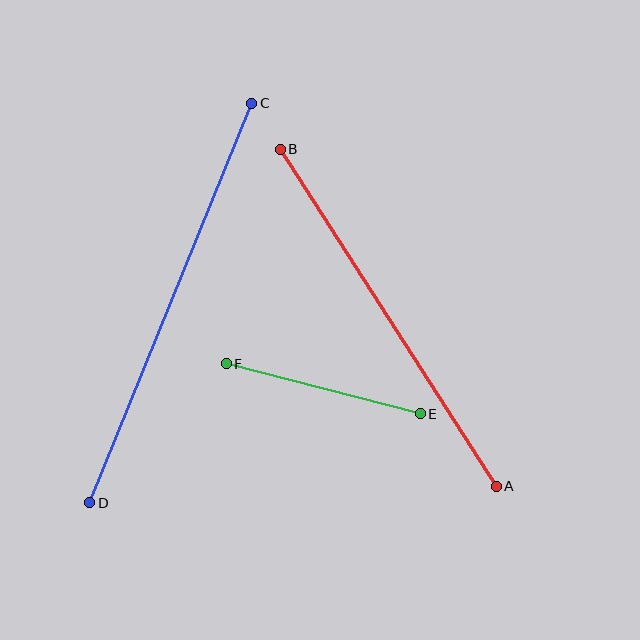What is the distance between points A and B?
The distance is approximately 400 pixels.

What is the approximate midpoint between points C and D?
The midpoint is at approximately (171, 303) pixels.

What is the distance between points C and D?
The distance is approximately 431 pixels.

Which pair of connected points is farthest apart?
Points C and D are farthest apart.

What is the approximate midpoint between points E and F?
The midpoint is at approximately (323, 389) pixels.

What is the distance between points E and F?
The distance is approximately 201 pixels.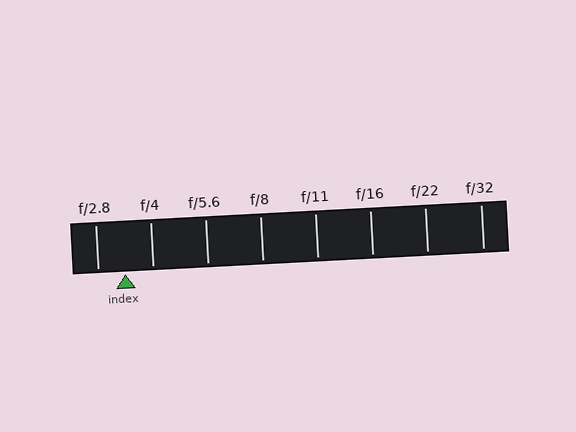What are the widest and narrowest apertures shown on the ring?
The widest aperture shown is f/2.8 and the narrowest is f/32.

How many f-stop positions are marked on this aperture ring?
There are 8 f-stop positions marked.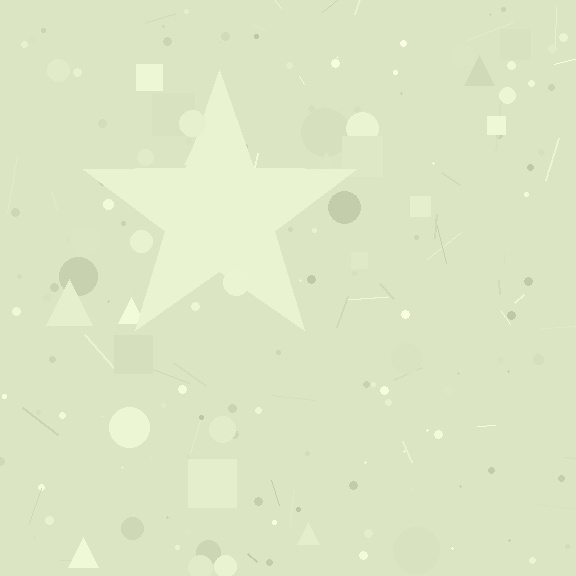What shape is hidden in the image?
A star is hidden in the image.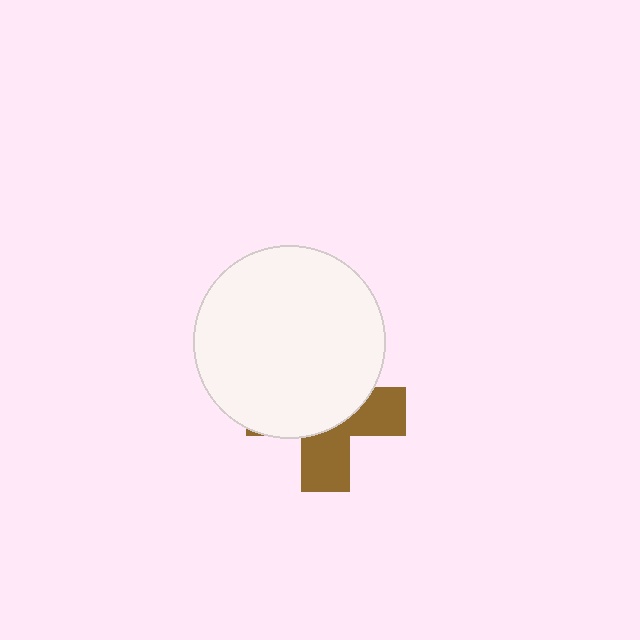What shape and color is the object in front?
The object in front is a white circle.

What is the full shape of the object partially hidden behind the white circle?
The partially hidden object is a brown cross.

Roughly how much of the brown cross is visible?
A small part of it is visible (roughly 40%).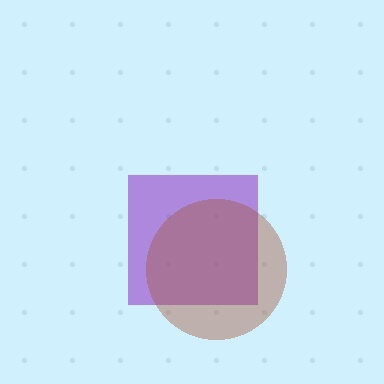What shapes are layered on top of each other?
The layered shapes are: a purple square, a brown circle.